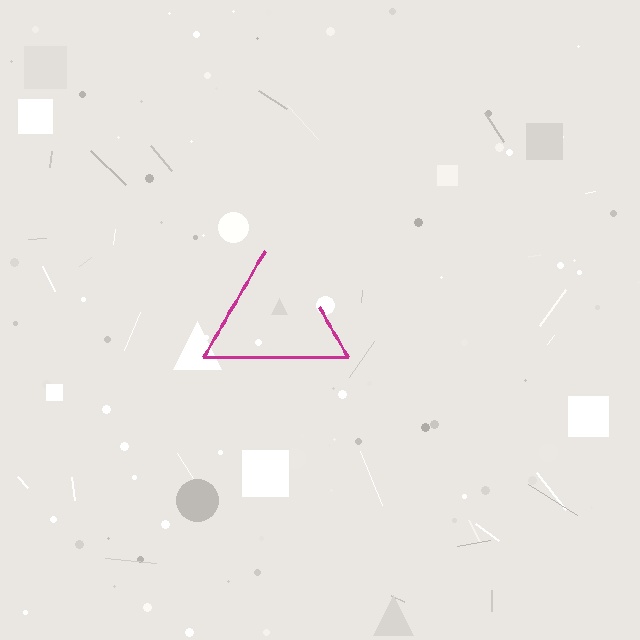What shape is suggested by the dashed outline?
The dashed outline suggests a triangle.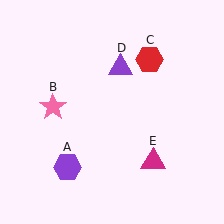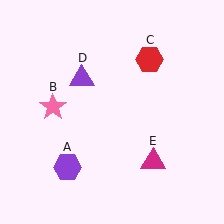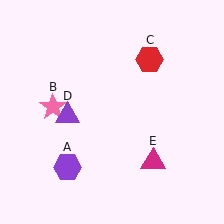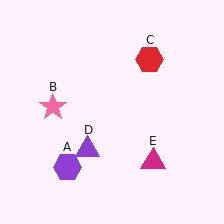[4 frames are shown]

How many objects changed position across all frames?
1 object changed position: purple triangle (object D).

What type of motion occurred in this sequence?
The purple triangle (object D) rotated counterclockwise around the center of the scene.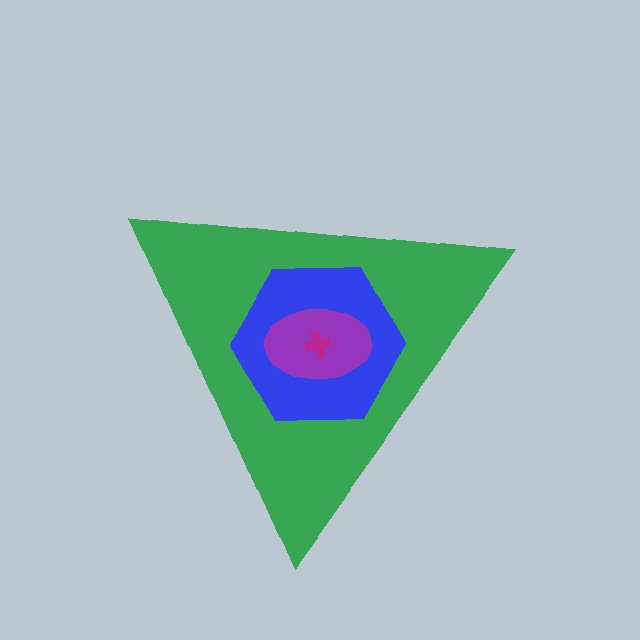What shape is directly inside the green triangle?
The blue hexagon.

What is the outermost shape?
The green triangle.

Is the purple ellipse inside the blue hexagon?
Yes.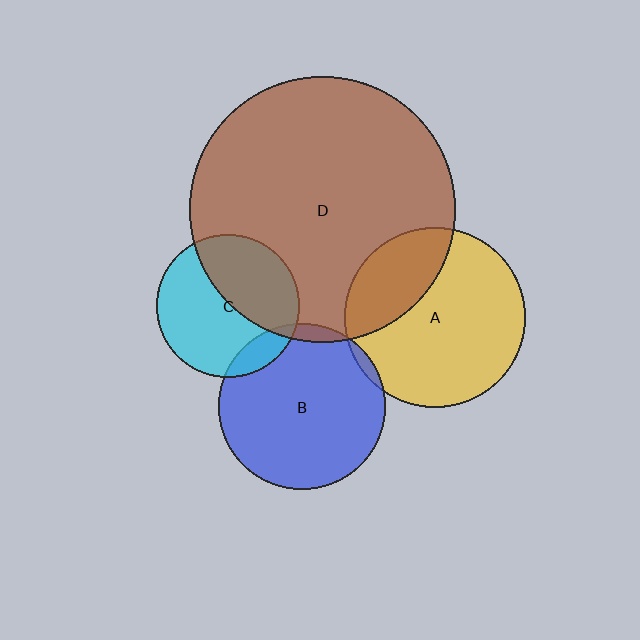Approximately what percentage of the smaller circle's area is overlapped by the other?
Approximately 10%.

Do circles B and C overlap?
Yes.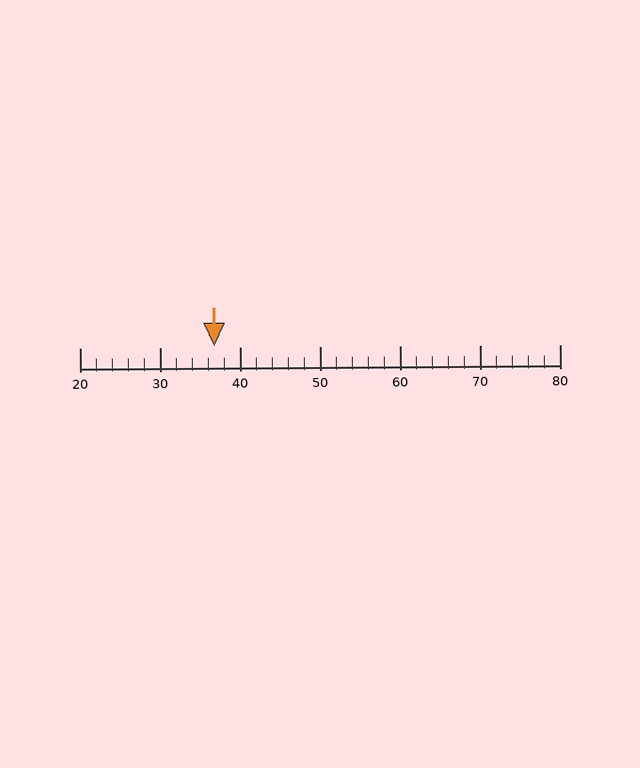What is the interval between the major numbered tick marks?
The major tick marks are spaced 10 units apart.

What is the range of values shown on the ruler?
The ruler shows values from 20 to 80.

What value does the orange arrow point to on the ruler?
The orange arrow points to approximately 37.